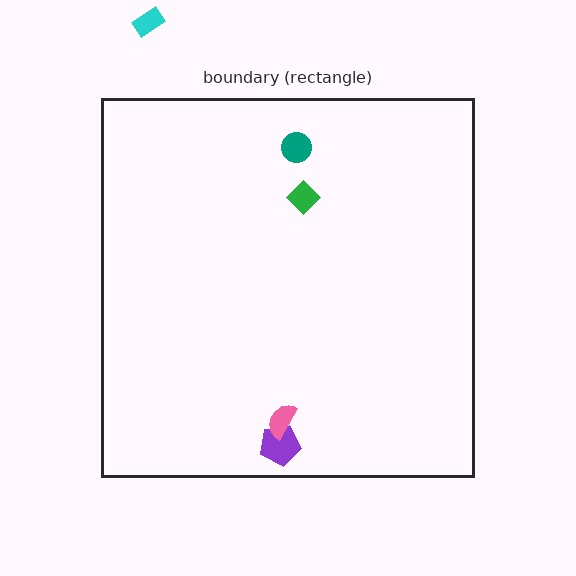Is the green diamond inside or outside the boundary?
Inside.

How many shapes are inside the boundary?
4 inside, 1 outside.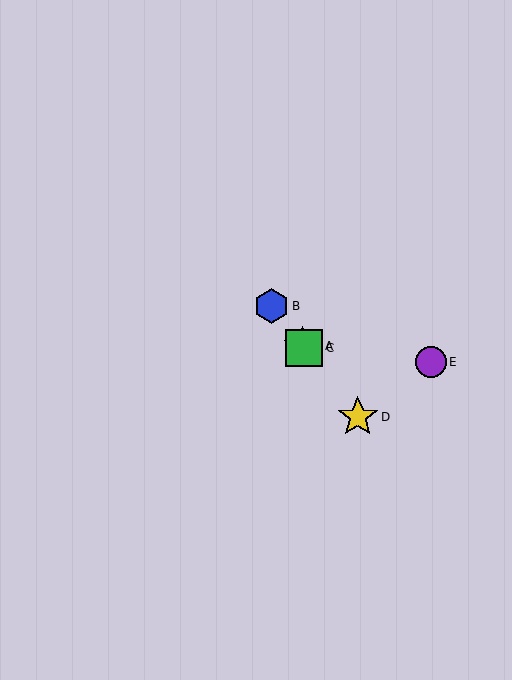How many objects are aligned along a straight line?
4 objects (A, B, C, D) are aligned along a straight line.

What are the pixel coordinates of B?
Object B is at (271, 306).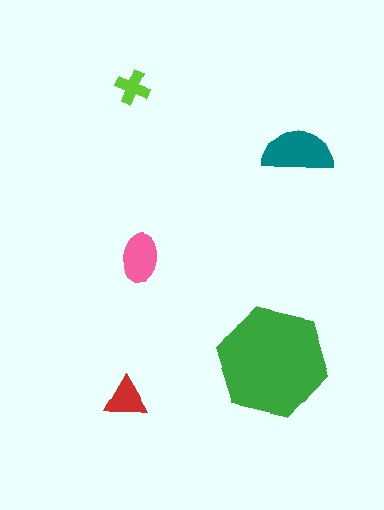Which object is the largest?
The green hexagon.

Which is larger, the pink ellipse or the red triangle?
The pink ellipse.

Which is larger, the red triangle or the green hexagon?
The green hexagon.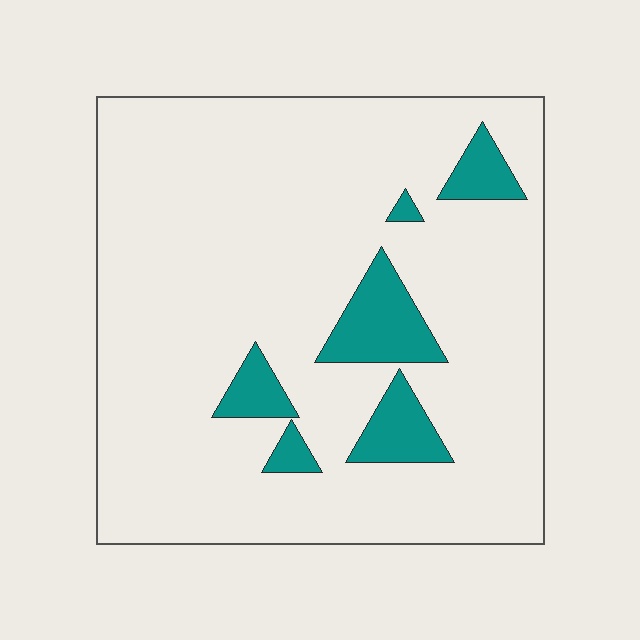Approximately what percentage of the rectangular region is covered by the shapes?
Approximately 10%.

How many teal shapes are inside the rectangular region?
6.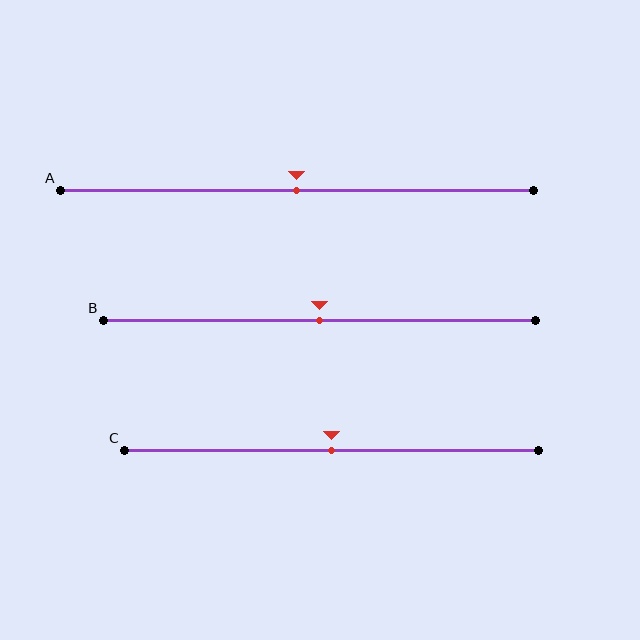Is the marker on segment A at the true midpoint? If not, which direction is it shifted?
Yes, the marker on segment A is at the true midpoint.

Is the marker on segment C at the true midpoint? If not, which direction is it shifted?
Yes, the marker on segment C is at the true midpoint.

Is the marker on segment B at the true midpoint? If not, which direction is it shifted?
Yes, the marker on segment B is at the true midpoint.